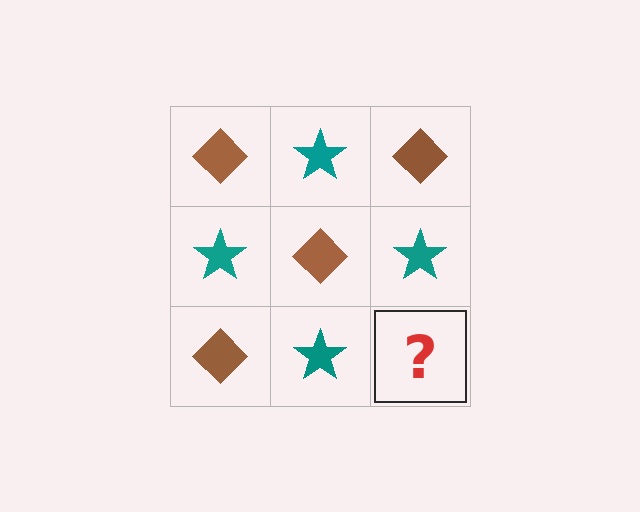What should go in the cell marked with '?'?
The missing cell should contain a brown diamond.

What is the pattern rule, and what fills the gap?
The rule is that it alternates brown diamond and teal star in a checkerboard pattern. The gap should be filled with a brown diamond.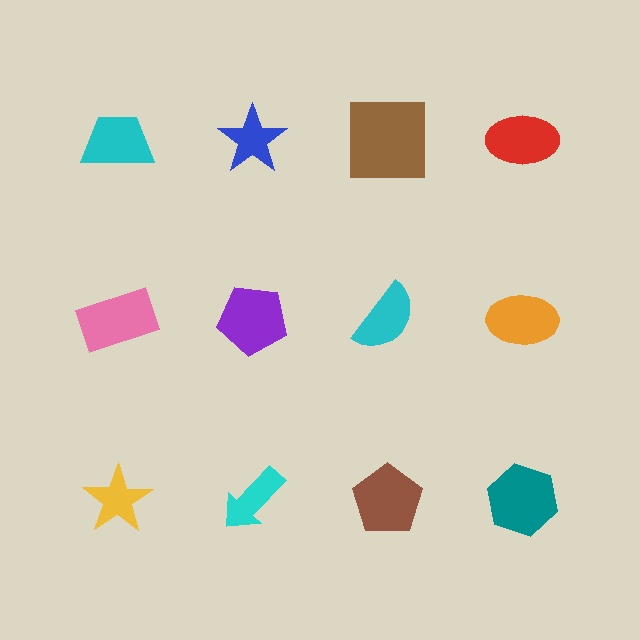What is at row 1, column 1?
A cyan trapezoid.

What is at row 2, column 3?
A cyan semicircle.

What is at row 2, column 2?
A purple pentagon.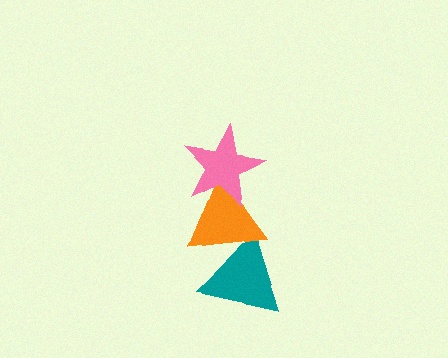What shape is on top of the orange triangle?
The pink star is on top of the orange triangle.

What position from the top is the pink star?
The pink star is 1st from the top.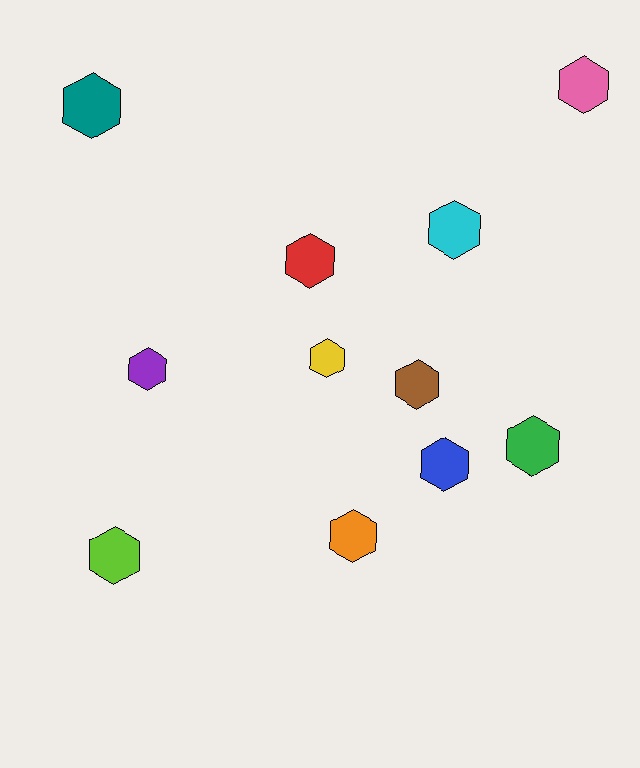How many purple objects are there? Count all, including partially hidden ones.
There is 1 purple object.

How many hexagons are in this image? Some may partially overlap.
There are 11 hexagons.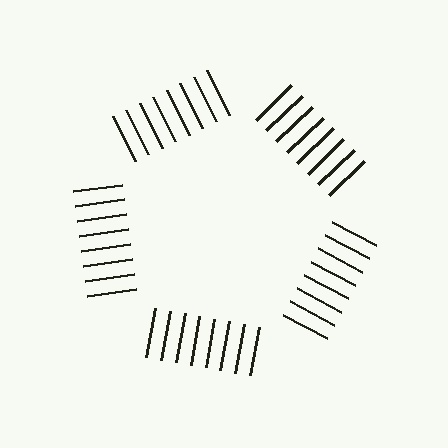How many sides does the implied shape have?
5 sides — the line-ends trace a pentagon.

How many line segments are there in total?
40 — 8 along each of the 5 edges.